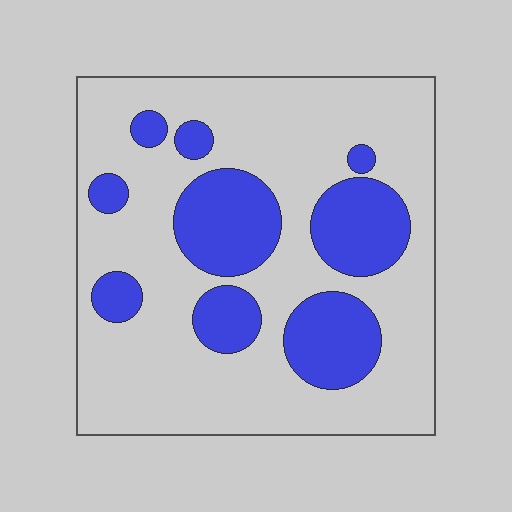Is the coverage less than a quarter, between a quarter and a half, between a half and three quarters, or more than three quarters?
Between a quarter and a half.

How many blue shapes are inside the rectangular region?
9.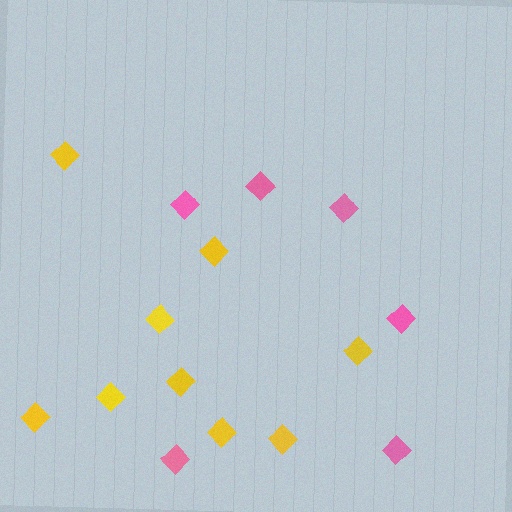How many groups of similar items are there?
There are 2 groups: one group of pink diamonds (6) and one group of yellow diamonds (9).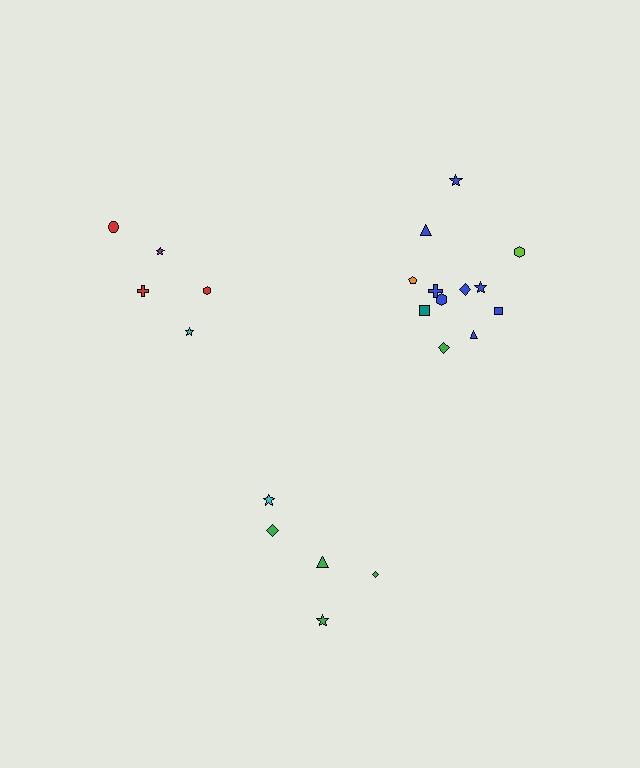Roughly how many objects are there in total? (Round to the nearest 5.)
Roughly 20 objects in total.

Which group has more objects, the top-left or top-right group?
The top-right group.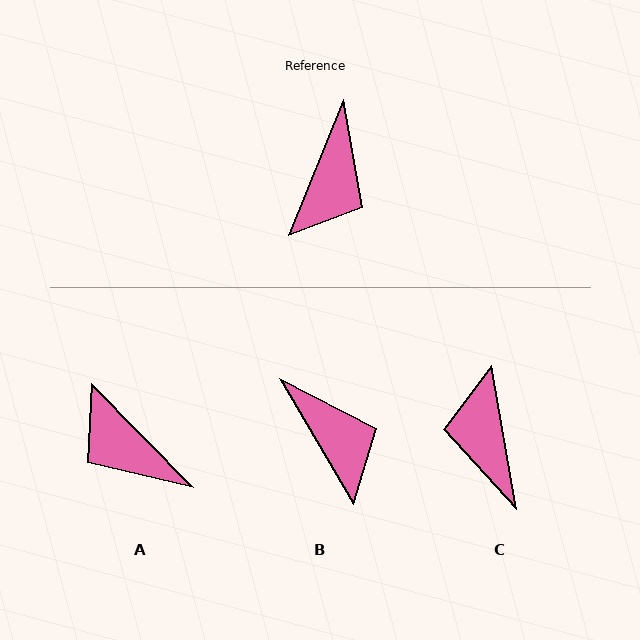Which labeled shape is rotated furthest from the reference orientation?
C, about 148 degrees away.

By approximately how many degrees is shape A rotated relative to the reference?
Approximately 114 degrees clockwise.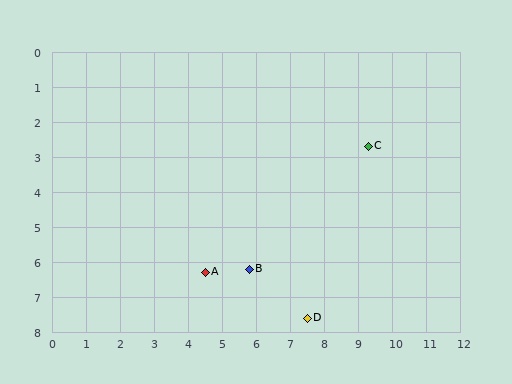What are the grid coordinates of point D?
Point D is at approximately (7.5, 7.6).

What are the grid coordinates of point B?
Point B is at approximately (5.8, 6.2).